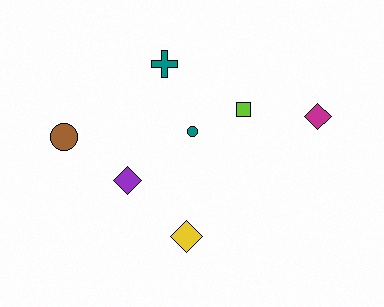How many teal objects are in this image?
There are 2 teal objects.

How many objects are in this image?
There are 7 objects.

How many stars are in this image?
There are no stars.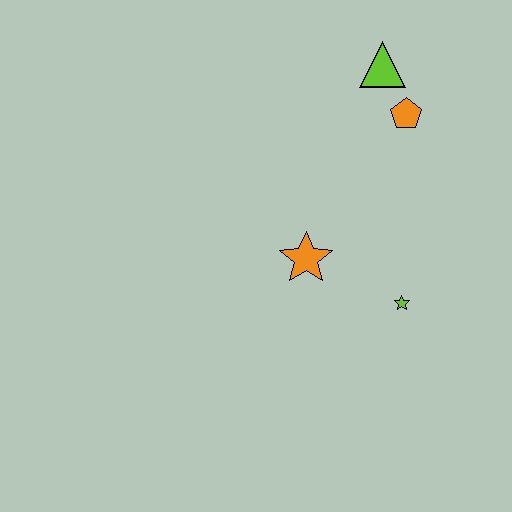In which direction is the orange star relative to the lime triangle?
The orange star is below the lime triangle.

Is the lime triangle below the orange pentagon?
No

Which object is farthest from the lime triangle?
The lime star is farthest from the lime triangle.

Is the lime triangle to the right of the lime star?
No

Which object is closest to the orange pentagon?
The lime triangle is closest to the orange pentagon.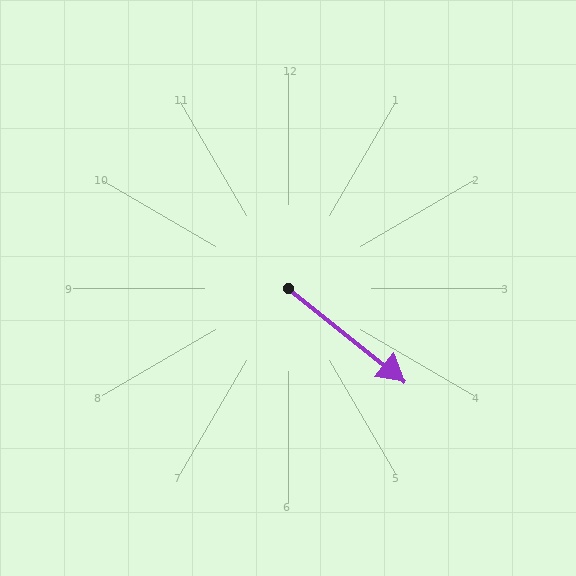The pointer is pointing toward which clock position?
Roughly 4 o'clock.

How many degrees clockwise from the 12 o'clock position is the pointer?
Approximately 129 degrees.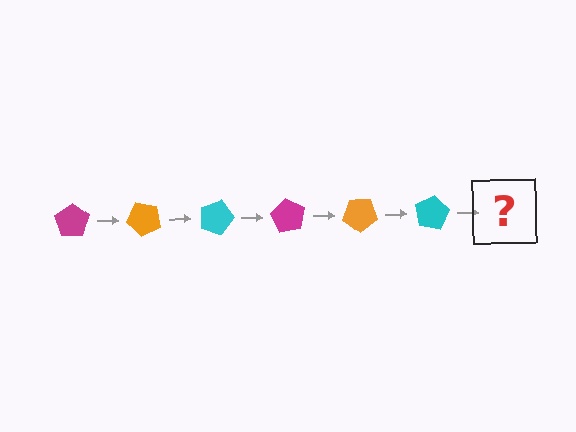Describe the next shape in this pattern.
It should be a magenta pentagon, rotated 270 degrees from the start.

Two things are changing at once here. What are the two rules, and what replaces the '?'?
The two rules are that it rotates 45 degrees each step and the color cycles through magenta, orange, and cyan. The '?' should be a magenta pentagon, rotated 270 degrees from the start.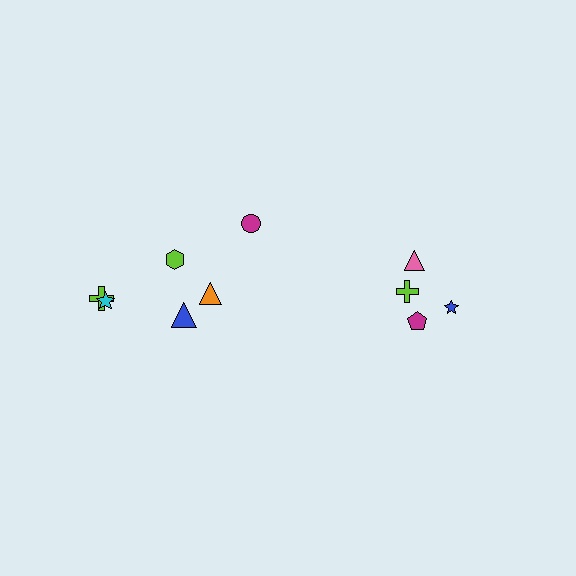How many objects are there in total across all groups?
There are 10 objects.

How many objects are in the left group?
There are 6 objects.